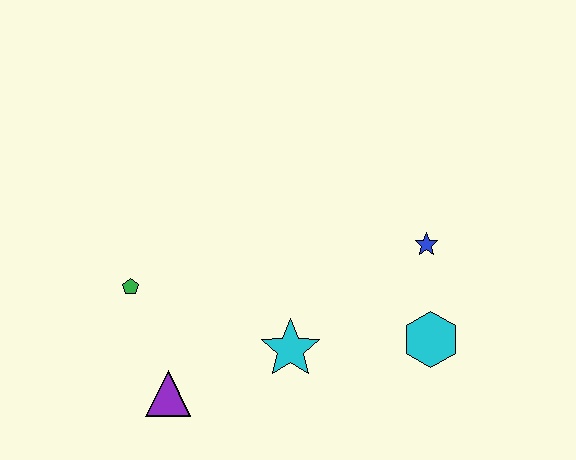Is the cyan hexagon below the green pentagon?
Yes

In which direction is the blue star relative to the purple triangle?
The blue star is to the right of the purple triangle.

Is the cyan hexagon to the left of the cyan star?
No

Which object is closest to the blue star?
The cyan hexagon is closest to the blue star.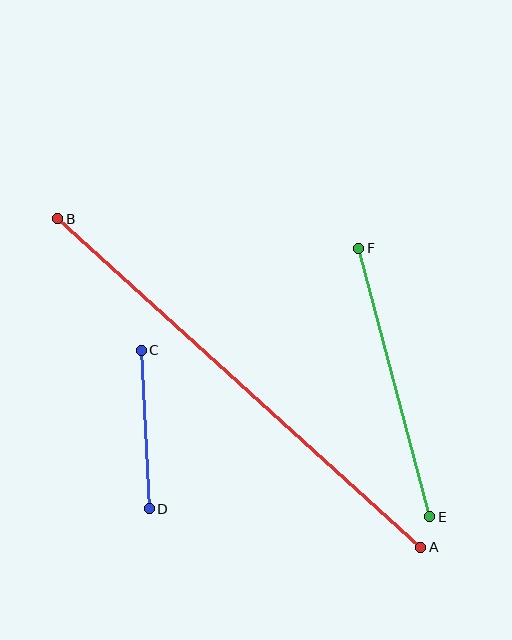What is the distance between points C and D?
The distance is approximately 159 pixels.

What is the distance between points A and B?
The distance is approximately 490 pixels.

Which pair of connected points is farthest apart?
Points A and B are farthest apart.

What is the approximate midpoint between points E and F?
The midpoint is at approximately (394, 383) pixels.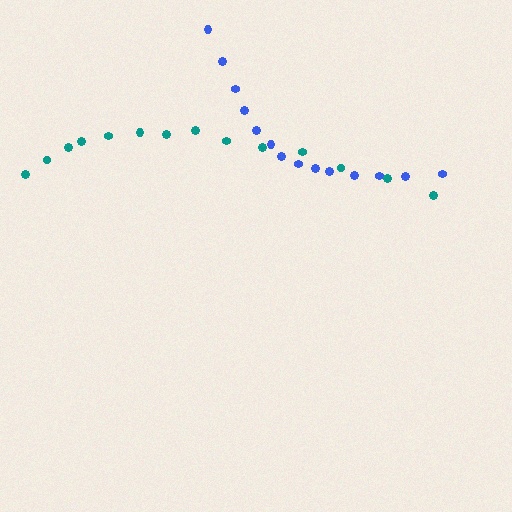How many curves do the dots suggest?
There are 2 distinct paths.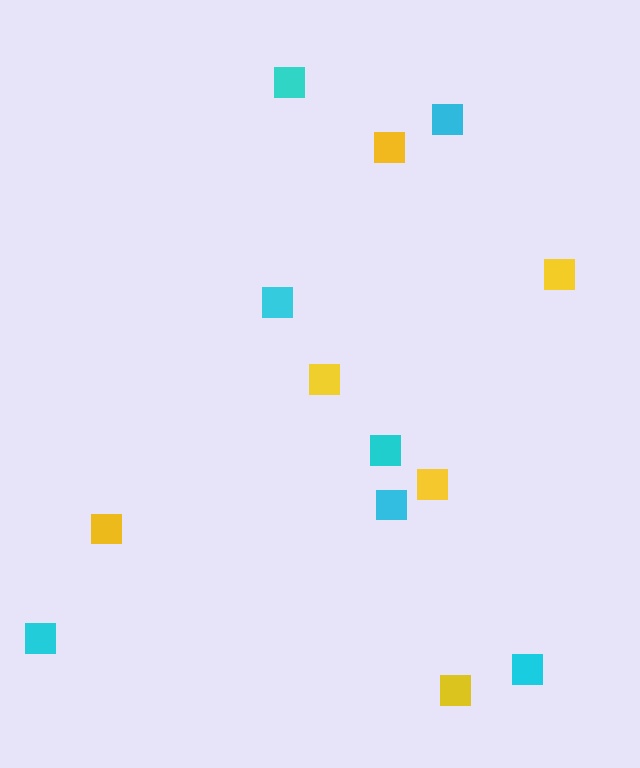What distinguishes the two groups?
There are 2 groups: one group of cyan squares (7) and one group of yellow squares (6).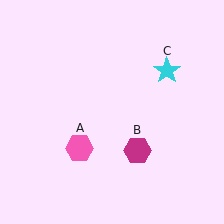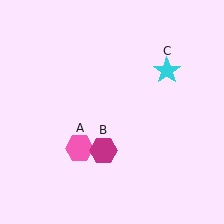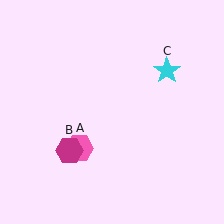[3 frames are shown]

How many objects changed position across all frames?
1 object changed position: magenta hexagon (object B).